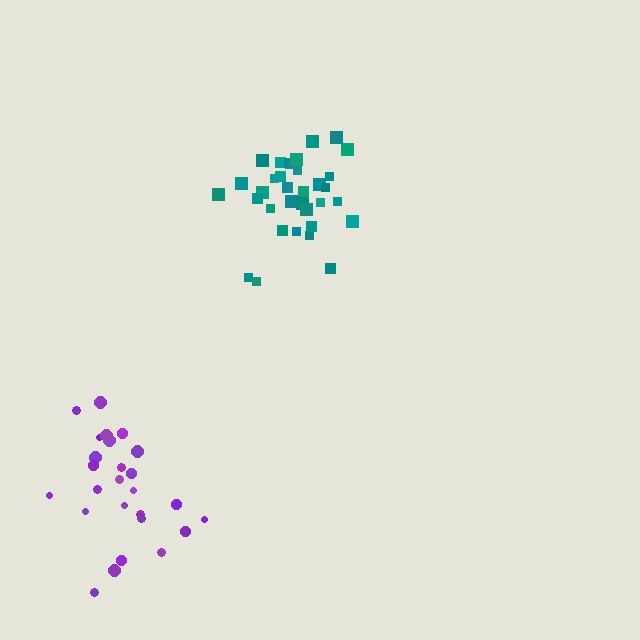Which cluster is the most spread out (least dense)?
Purple.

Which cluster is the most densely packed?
Teal.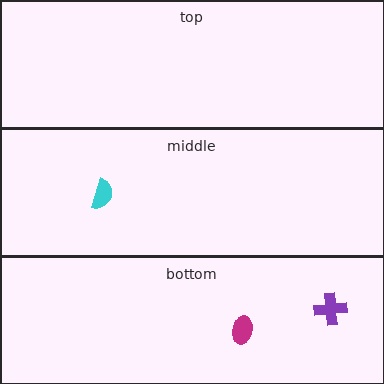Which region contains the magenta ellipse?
The bottom region.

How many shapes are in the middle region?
1.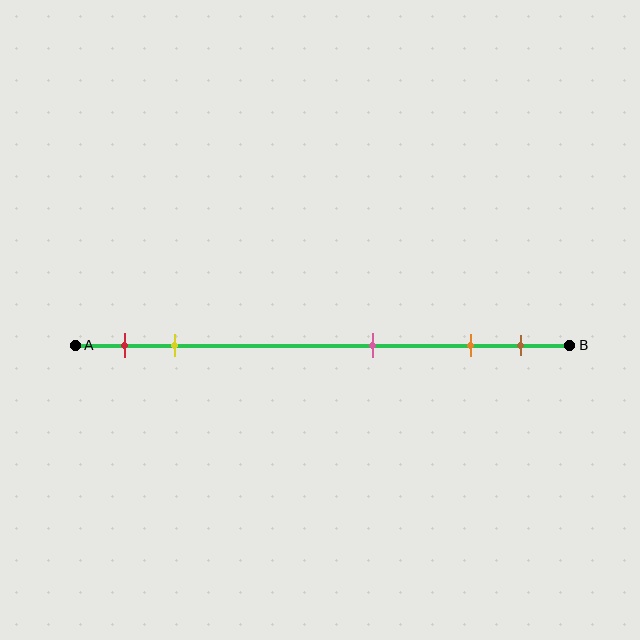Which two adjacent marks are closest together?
The orange and brown marks are the closest adjacent pair.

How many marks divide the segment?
There are 5 marks dividing the segment.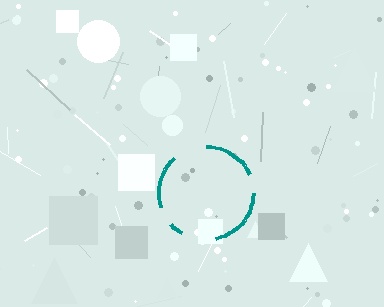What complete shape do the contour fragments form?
The contour fragments form a circle.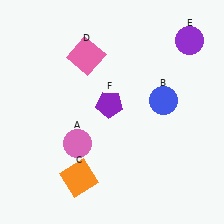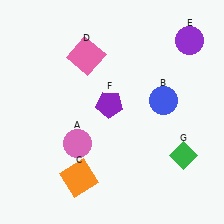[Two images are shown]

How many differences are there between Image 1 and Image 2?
There is 1 difference between the two images.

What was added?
A green diamond (G) was added in Image 2.